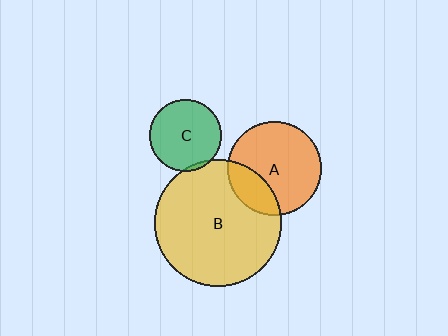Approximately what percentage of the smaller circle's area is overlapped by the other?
Approximately 25%.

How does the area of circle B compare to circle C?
Approximately 3.2 times.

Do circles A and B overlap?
Yes.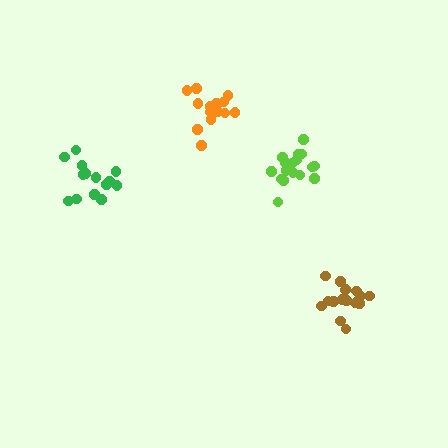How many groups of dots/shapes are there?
There are 4 groups.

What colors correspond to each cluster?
The clusters are colored: orange, brown, green, lime.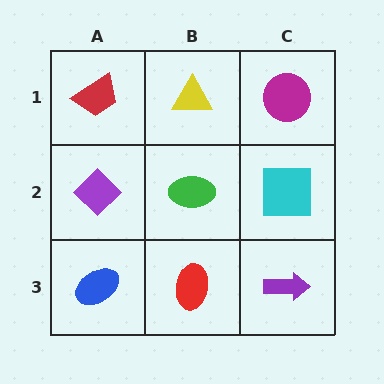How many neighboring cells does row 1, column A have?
2.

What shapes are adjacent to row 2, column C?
A magenta circle (row 1, column C), a purple arrow (row 3, column C), a green ellipse (row 2, column B).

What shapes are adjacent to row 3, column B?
A green ellipse (row 2, column B), a blue ellipse (row 3, column A), a purple arrow (row 3, column C).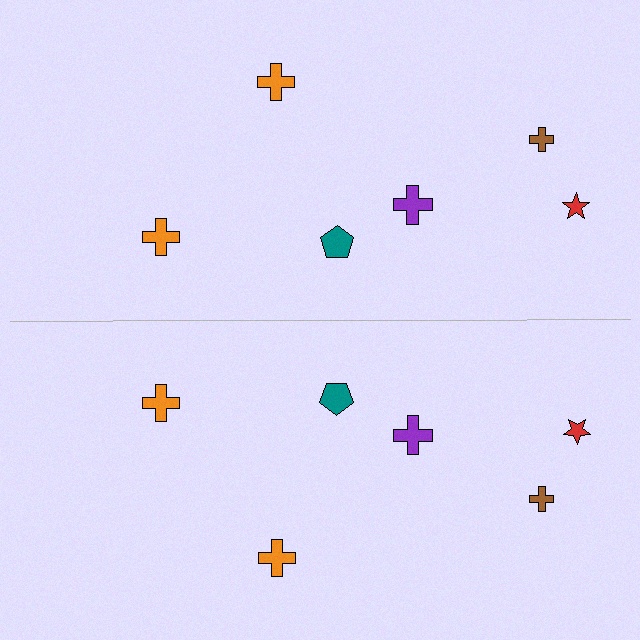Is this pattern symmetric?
Yes, this pattern has bilateral (reflection) symmetry.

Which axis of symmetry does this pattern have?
The pattern has a horizontal axis of symmetry running through the center of the image.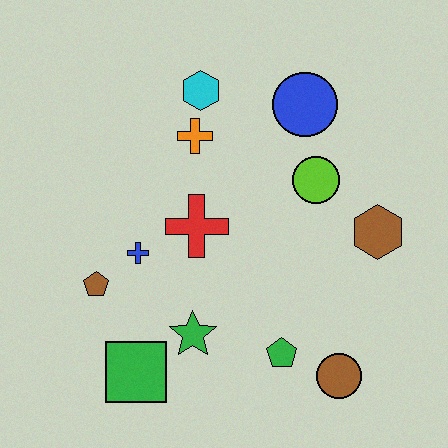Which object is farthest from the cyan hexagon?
The brown circle is farthest from the cyan hexagon.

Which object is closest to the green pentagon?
The brown circle is closest to the green pentagon.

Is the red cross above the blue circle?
No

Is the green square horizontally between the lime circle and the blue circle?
No